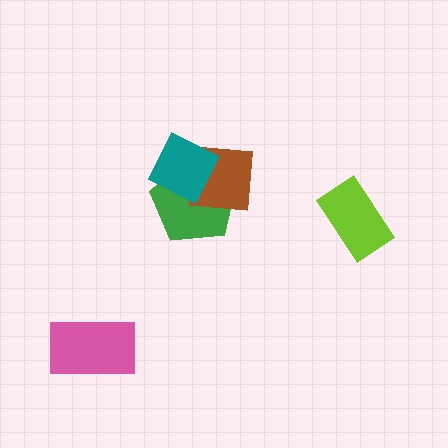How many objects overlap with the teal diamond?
2 objects overlap with the teal diamond.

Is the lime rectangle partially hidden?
No, no other shape covers it.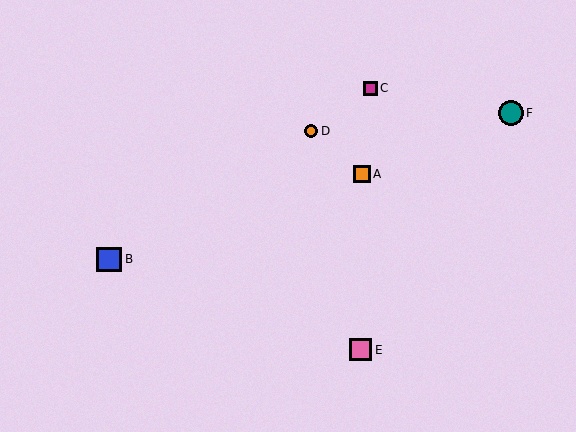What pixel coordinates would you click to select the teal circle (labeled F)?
Click at (511, 113) to select the teal circle F.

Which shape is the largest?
The blue square (labeled B) is the largest.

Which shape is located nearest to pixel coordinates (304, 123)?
The orange circle (labeled D) at (311, 131) is nearest to that location.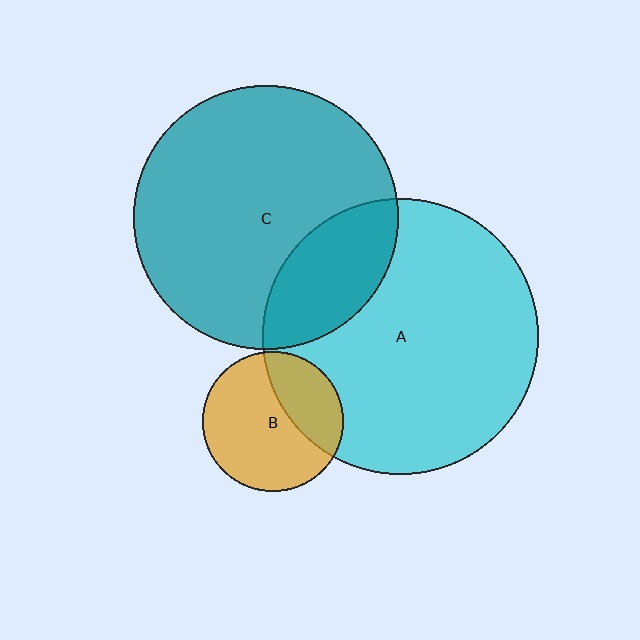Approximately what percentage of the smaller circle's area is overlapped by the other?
Approximately 30%.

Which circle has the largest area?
Circle A (cyan).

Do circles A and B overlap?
Yes.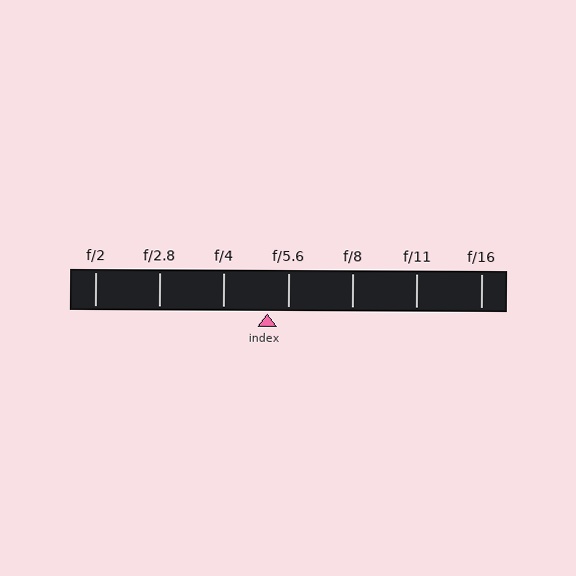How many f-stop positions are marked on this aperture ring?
There are 7 f-stop positions marked.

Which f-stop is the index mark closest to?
The index mark is closest to f/5.6.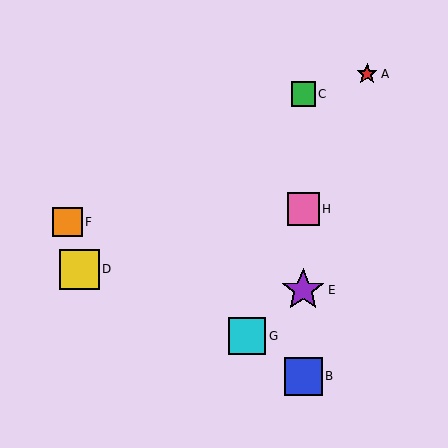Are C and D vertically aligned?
No, C is at x≈303 and D is at x≈79.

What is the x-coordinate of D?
Object D is at x≈79.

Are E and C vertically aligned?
Yes, both are at x≈303.